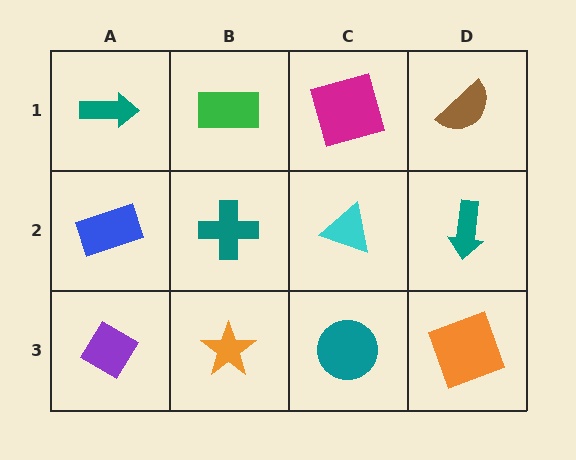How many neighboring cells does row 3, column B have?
3.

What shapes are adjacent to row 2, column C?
A magenta square (row 1, column C), a teal circle (row 3, column C), a teal cross (row 2, column B), a teal arrow (row 2, column D).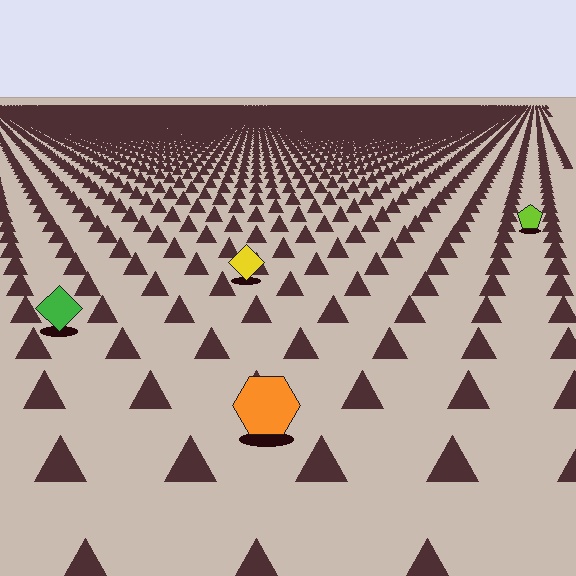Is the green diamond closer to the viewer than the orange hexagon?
No. The orange hexagon is closer — you can tell from the texture gradient: the ground texture is coarser near it.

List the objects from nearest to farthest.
From nearest to farthest: the orange hexagon, the green diamond, the yellow diamond, the lime pentagon.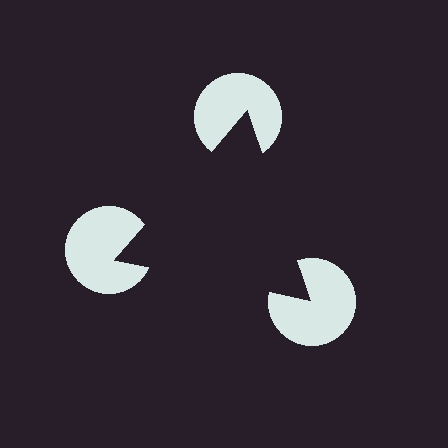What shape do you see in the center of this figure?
An illusory triangle — its edges are inferred from the aligned wedge cuts in the pac-man discs, not physically drawn.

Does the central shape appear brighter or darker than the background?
It typically appears slightly darker than the background, even though no actual brightness change is drawn.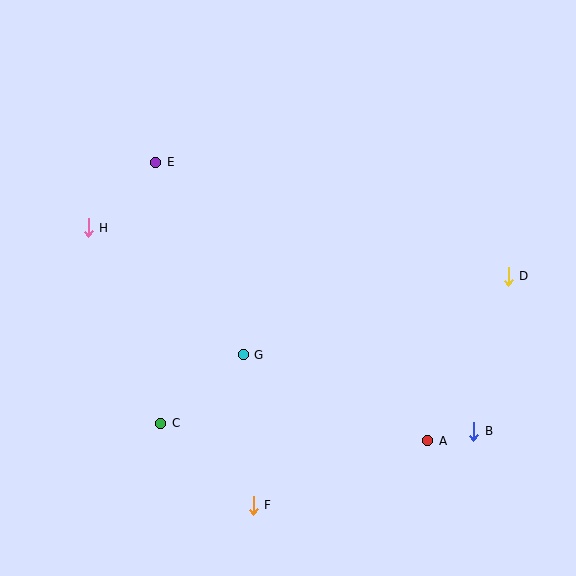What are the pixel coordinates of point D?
Point D is at (508, 276).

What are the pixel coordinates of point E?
Point E is at (156, 162).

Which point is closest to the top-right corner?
Point D is closest to the top-right corner.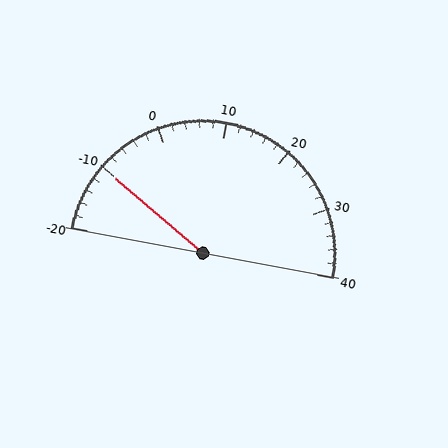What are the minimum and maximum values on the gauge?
The gauge ranges from -20 to 40.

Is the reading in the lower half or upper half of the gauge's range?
The reading is in the lower half of the range (-20 to 40).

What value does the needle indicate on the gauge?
The needle indicates approximately -10.